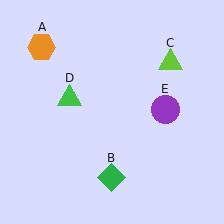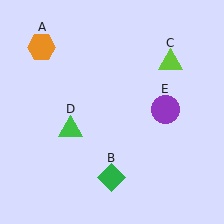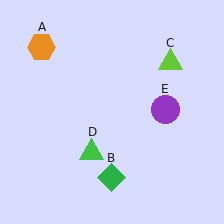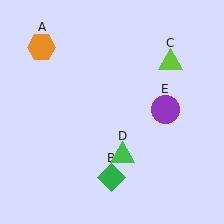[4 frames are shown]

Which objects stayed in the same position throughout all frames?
Orange hexagon (object A) and green diamond (object B) and lime triangle (object C) and purple circle (object E) remained stationary.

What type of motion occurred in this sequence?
The green triangle (object D) rotated counterclockwise around the center of the scene.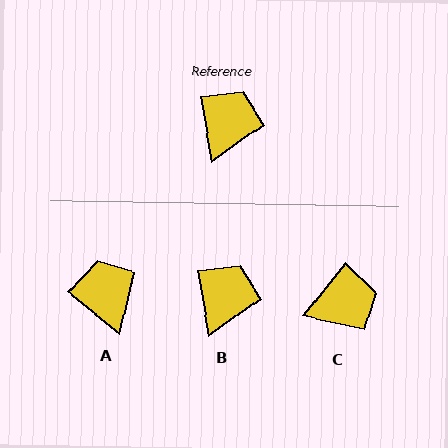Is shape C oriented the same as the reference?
No, it is off by about 49 degrees.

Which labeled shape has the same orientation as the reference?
B.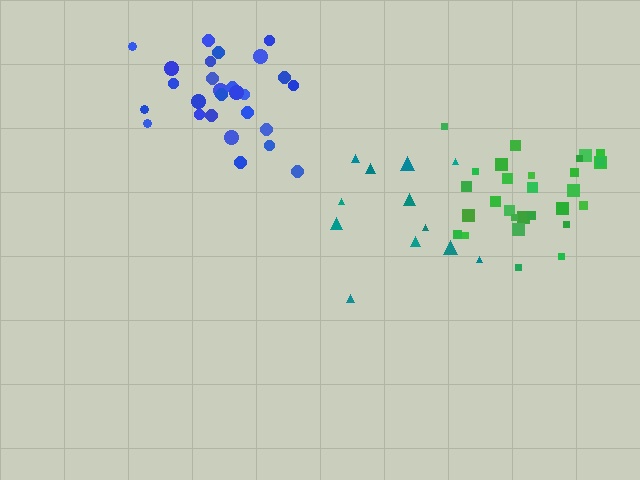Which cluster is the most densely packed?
Green.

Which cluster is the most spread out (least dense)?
Teal.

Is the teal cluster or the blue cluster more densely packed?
Blue.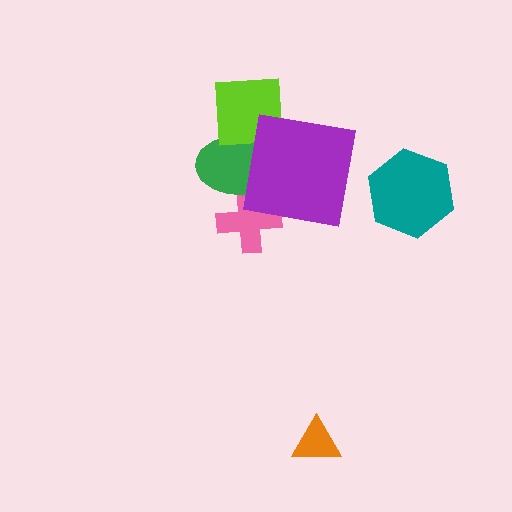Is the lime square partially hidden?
Yes, it is partially covered by another shape.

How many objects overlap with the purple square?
3 objects overlap with the purple square.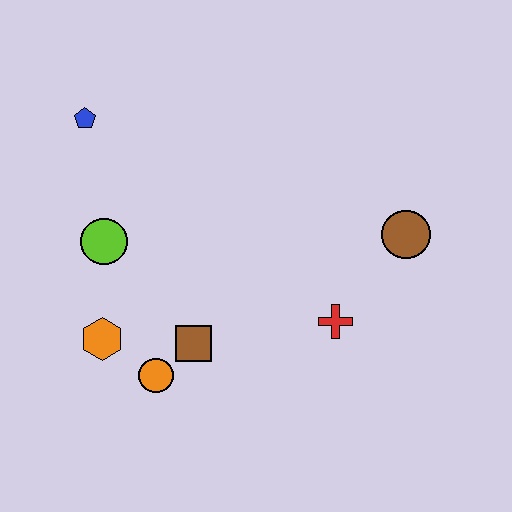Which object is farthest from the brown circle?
The blue pentagon is farthest from the brown circle.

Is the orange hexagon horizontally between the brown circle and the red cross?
No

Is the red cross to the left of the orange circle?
No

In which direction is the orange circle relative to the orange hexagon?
The orange circle is to the right of the orange hexagon.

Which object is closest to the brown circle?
The red cross is closest to the brown circle.